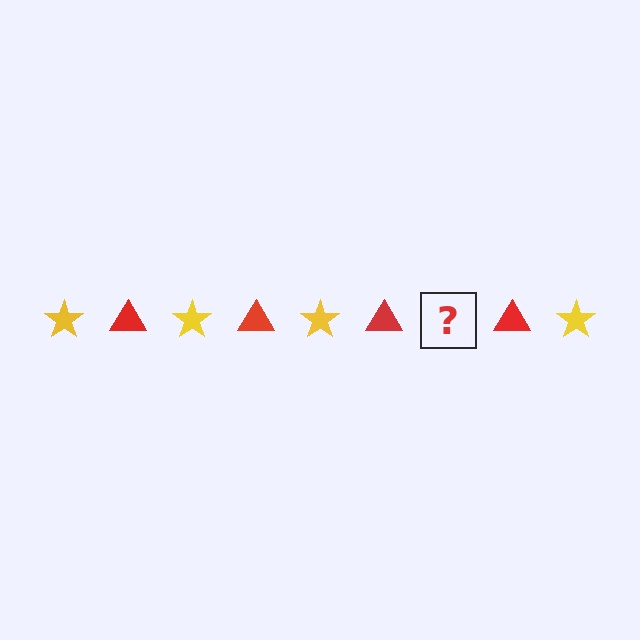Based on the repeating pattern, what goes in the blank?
The blank should be a yellow star.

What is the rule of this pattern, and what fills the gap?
The rule is that the pattern alternates between yellow star and red triangle. The gap should be filled with a yellow star.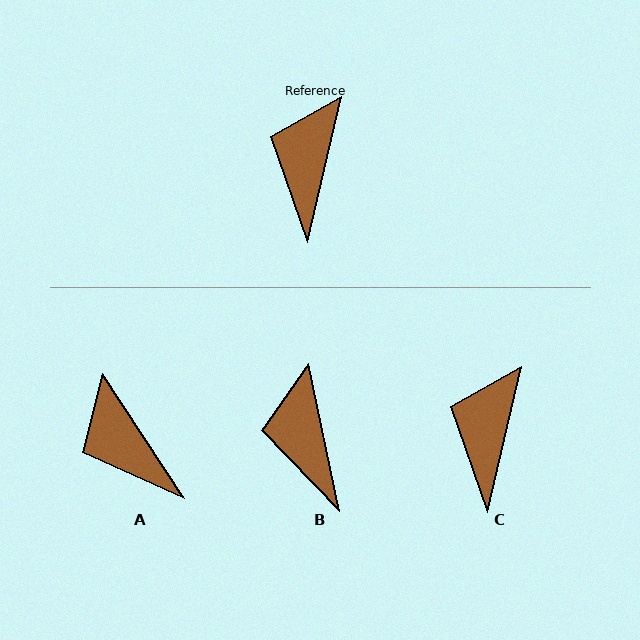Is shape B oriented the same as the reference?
No, it is off by about 25 degrees.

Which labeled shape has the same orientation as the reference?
C.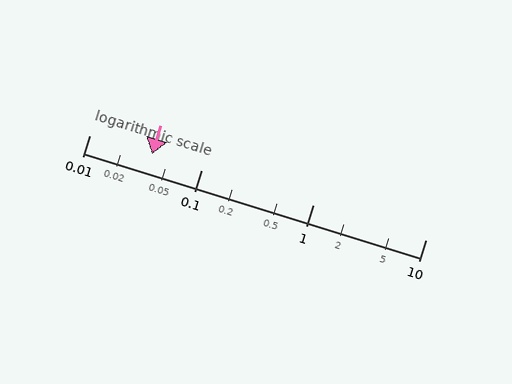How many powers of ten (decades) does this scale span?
The scale spans 3 decades, from 0.01 to 10.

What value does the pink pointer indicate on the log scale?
The pointer indicates approximately 0.036.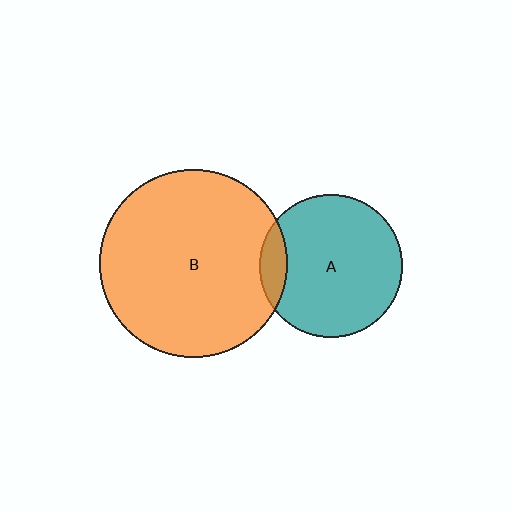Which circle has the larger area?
Circle B (orange).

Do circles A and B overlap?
Yes.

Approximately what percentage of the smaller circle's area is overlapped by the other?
Approximately 10%.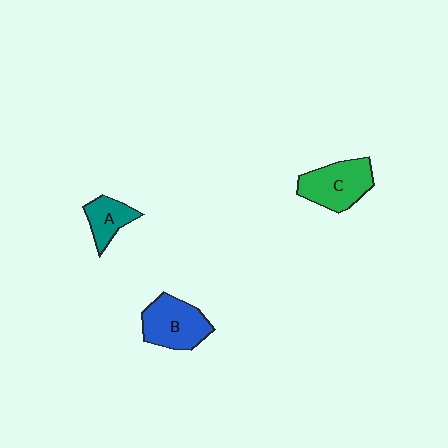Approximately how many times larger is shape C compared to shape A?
Approximately 1.7 times.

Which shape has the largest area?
Shape C (green).